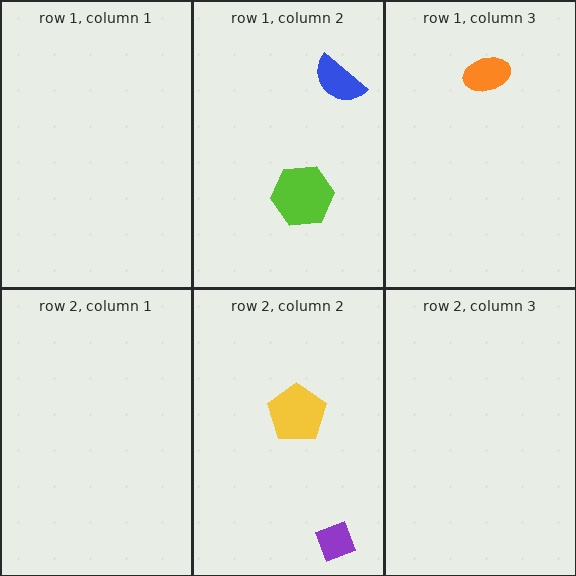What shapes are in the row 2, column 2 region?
The purple diamond, the yellow pentagon.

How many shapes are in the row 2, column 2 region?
2.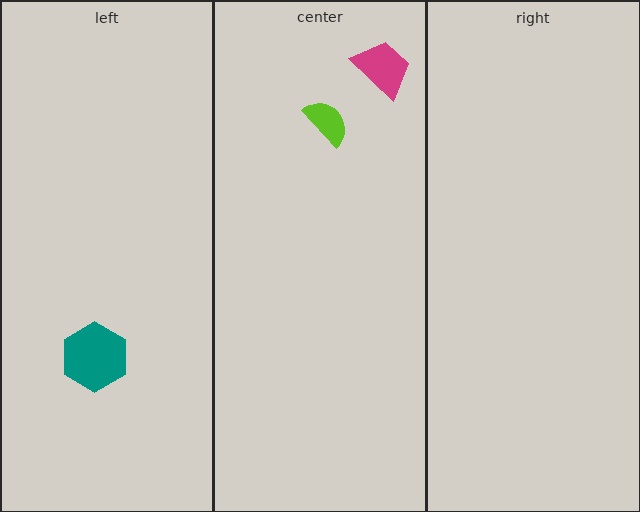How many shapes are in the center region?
2.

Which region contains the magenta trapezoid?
The center region.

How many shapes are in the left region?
1.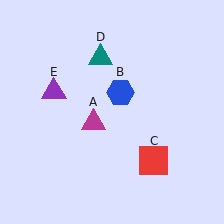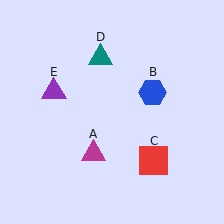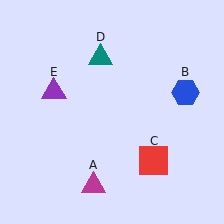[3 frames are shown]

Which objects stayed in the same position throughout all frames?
Red square (object C) and teal triangle (object D) and purple triangle (object E) remained stationary.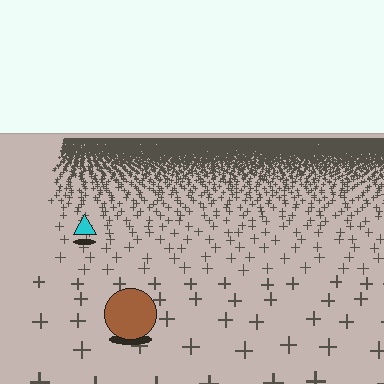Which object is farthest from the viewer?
The cyan triangle is farthest from the viewer. It appears smaller and the ground texture around it is denser.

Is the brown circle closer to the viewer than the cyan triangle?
Yes. The brown circle is closer — you can tell from the texture gradient: the ground texture is coarser near it.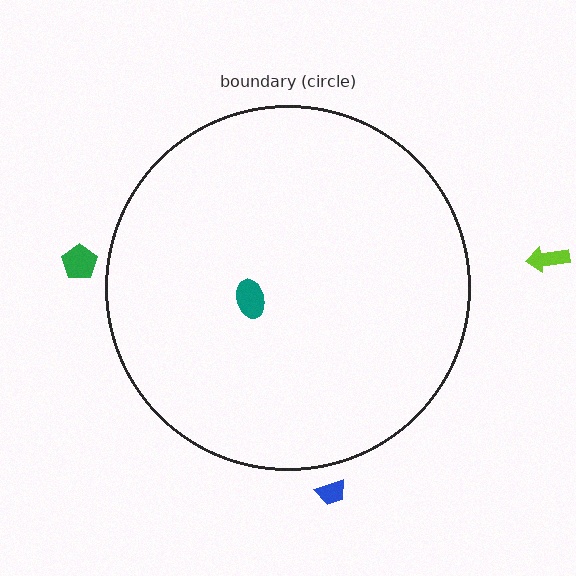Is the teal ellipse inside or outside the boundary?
Inside.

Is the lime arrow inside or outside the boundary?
Outside.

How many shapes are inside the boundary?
1 inside, 3 outside.